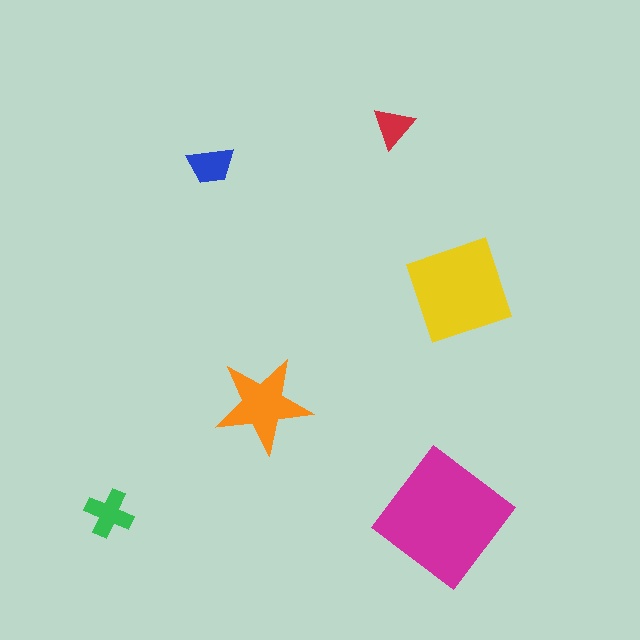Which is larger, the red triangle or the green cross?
The green cross.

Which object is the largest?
The magenta diamond.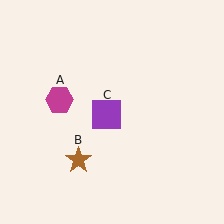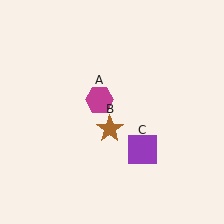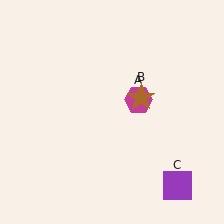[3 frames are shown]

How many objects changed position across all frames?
3 objects changed position: magenta hexagon (object A), brown star (object B), purple square (object C).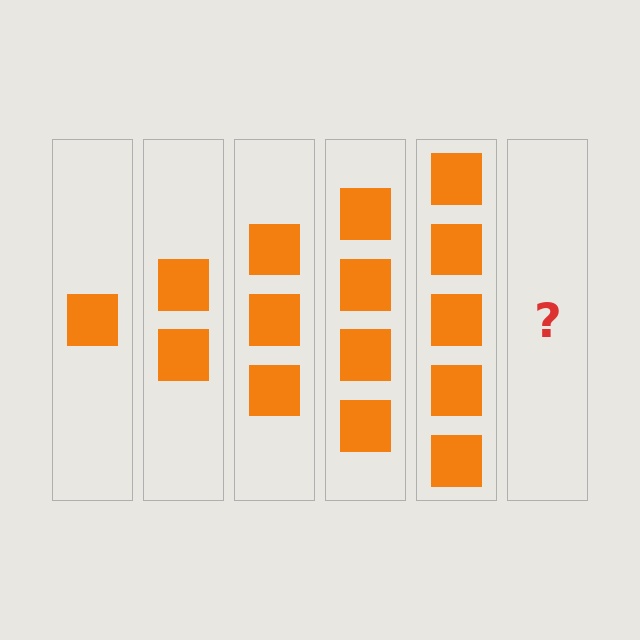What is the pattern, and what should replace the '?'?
The pattern is that each step adds one more square. The '?' should be 6 squares.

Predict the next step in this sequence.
The next step is 6 squares.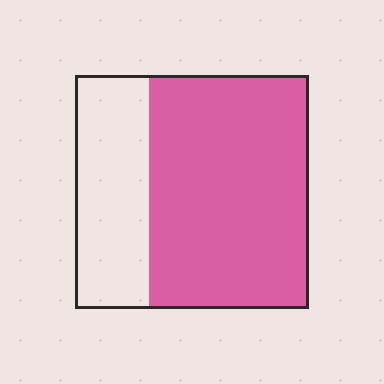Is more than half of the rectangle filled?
Yes.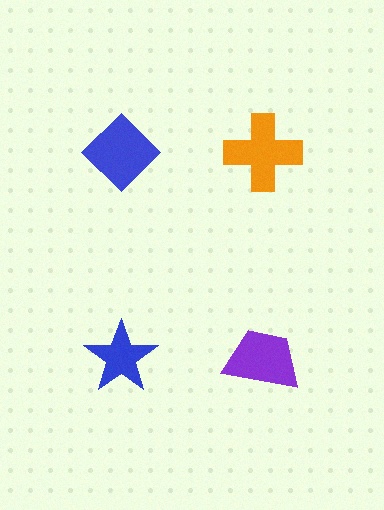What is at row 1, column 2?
An orange cross.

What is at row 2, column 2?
A purple trapezoid.